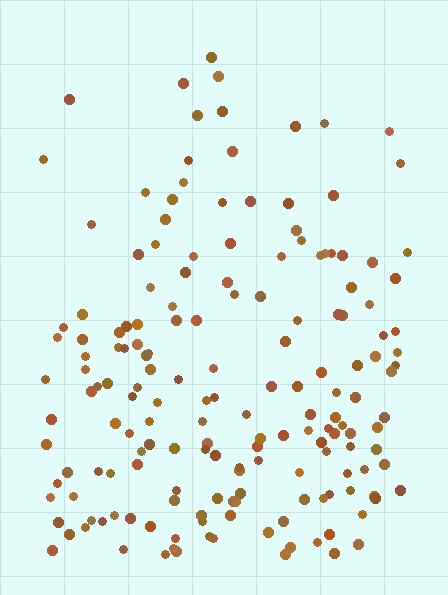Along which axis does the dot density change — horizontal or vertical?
Vertical.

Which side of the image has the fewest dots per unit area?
The top.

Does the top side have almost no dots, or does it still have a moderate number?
Still a moderate number, just noticeably fewer than the bottom.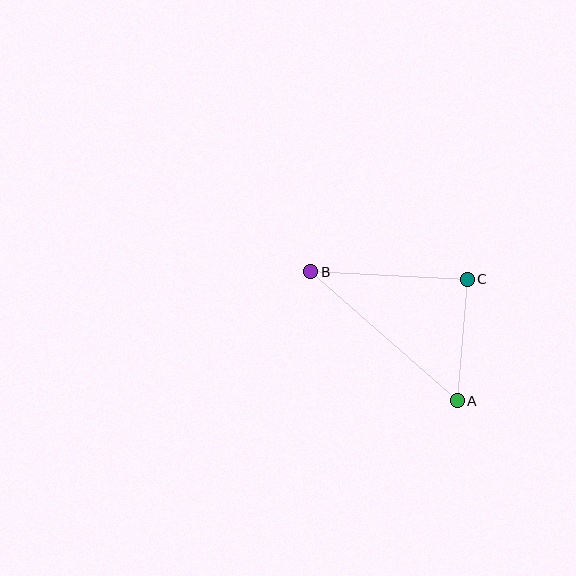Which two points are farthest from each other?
Points A and B are farthest from each other.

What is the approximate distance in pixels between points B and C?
The distance between B and C is approximately 157 pixels.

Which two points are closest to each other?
Points A and C are closest to each other.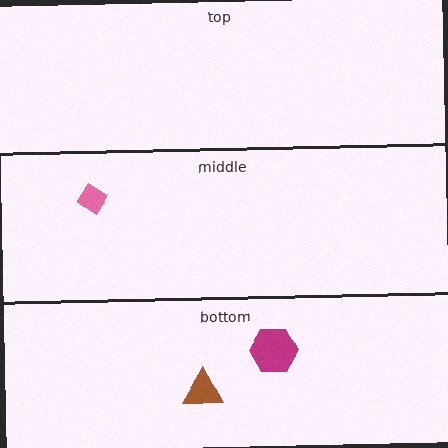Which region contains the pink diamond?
The middle region.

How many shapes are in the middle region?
1.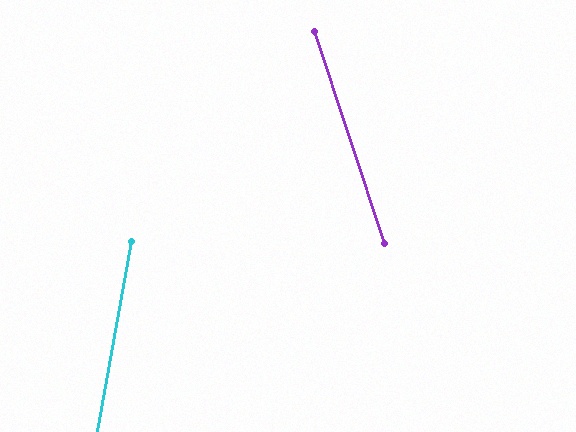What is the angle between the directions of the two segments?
Approximately 28 degrees.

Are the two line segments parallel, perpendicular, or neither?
Neither parallel nor perpendicular — they differ by about 28°.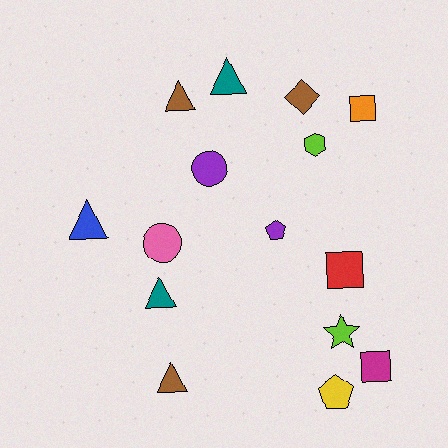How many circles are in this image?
There are 2 circles.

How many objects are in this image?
There are 15 objects.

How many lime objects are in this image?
There are 2 lime objects.